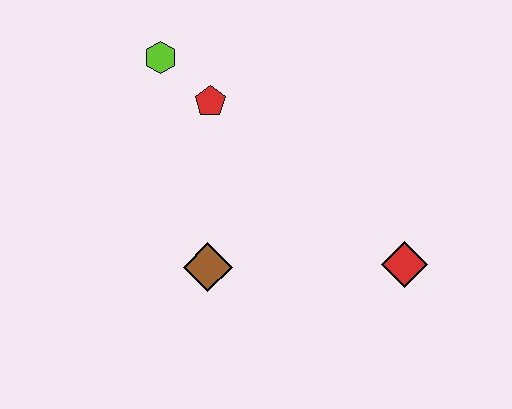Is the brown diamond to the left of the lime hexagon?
No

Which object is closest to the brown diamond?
The red pentagon is closest to the brown diamond.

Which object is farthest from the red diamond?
The lime hexagon is farthest from the red diamond.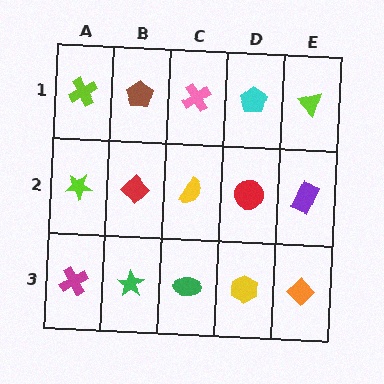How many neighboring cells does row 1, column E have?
2.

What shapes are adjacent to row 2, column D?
A cyan pentagon (row 1, column D), a yellow hexagon (row 3, column D), a yellow semicircle (row 2, column C), a purple rectangle (row 2, column E).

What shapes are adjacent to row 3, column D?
A red circle (row 2, column D), a green ellipse (row 3, column C), an orange diamond (row 3, column E).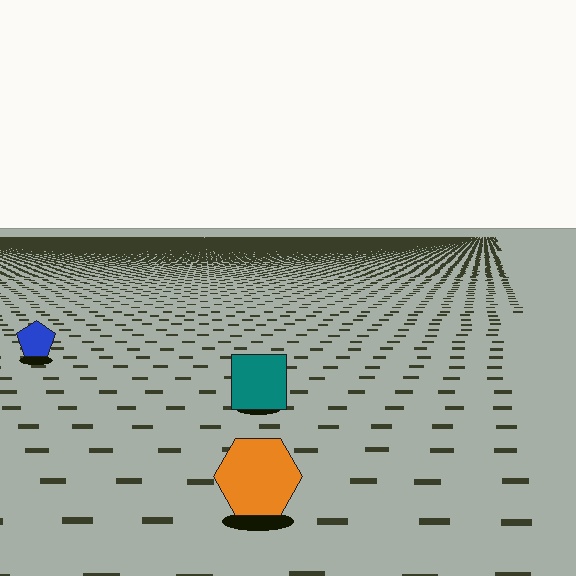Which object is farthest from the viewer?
The blue pentagon is farthest from the viewer. It appears smaller and the ground texture around it is denser.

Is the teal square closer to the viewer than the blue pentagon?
Yes. The teal square is closer — you can tell from the texture gradient: the ground texture is coarser near it.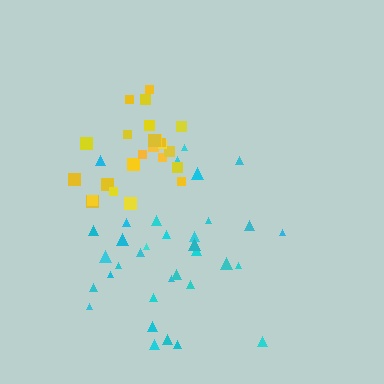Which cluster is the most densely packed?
Yellow.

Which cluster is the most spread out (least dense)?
Cyan.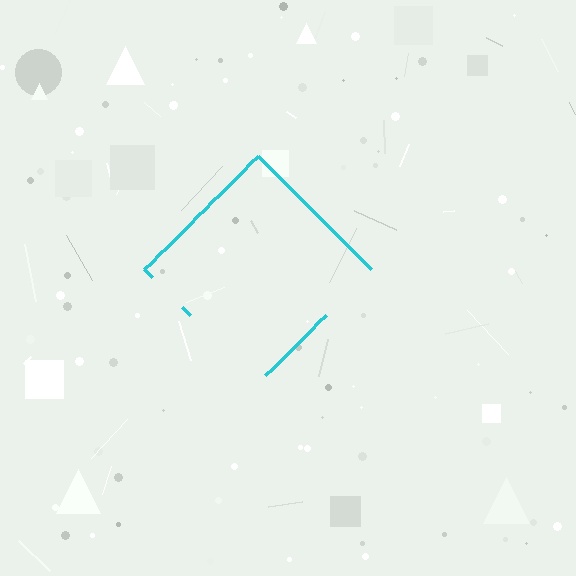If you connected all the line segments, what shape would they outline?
They would outline a diamond.